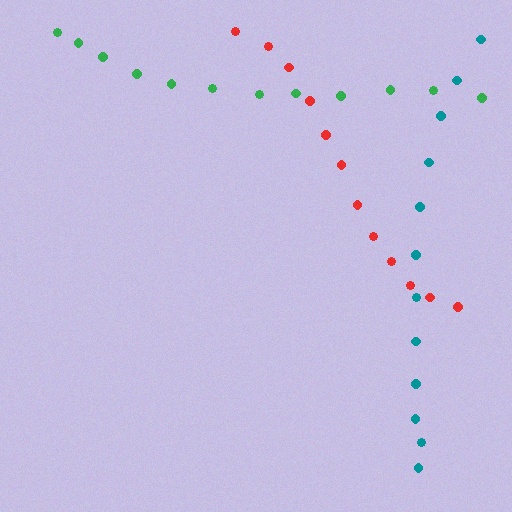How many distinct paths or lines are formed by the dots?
There are 3 distinct paths.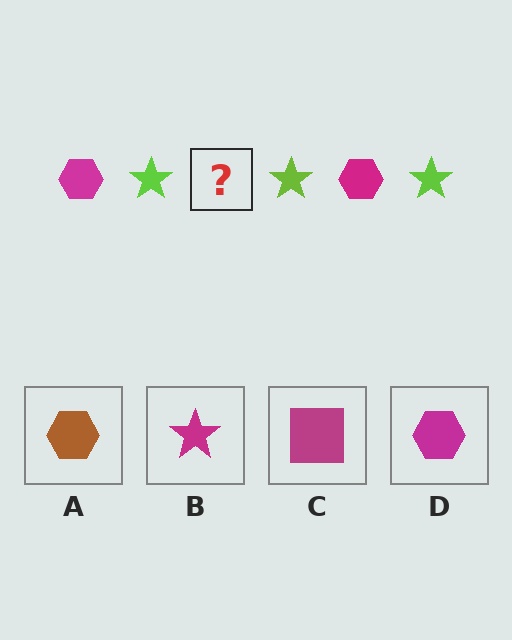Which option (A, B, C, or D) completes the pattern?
D.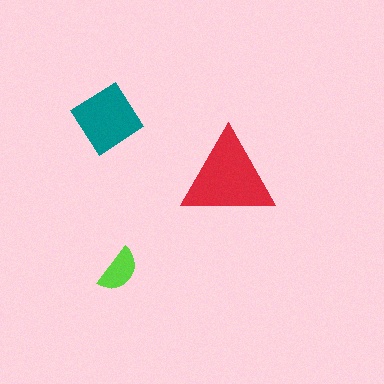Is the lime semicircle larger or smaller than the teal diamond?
Smaller.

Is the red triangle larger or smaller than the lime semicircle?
Larger.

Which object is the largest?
The red triangle.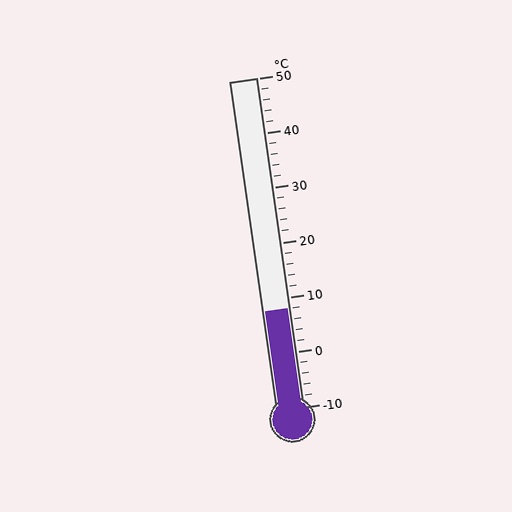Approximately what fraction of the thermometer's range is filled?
The thermometer is filled to approximately 30% of its range.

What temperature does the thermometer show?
The thermometer shows approximately 8°C.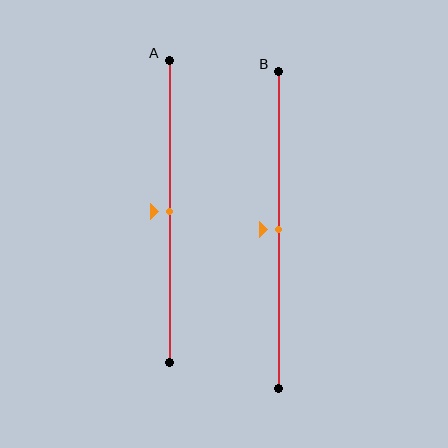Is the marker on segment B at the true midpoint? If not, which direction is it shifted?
Yes, the marker on segment B is at the true midpoint.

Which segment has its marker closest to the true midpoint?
Segment A has its marker closest to the true midpoint.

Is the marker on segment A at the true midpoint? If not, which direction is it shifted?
Yes, the marker on segment A is at the true midpoint.